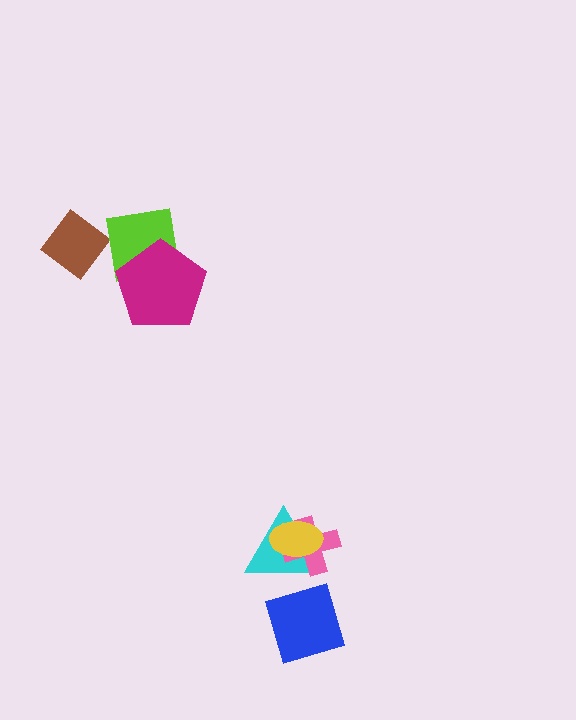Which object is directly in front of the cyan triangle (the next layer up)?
The pink cross is directly in front of the cyan triangle.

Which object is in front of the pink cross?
The yellow ellipse is in front of the pink cross.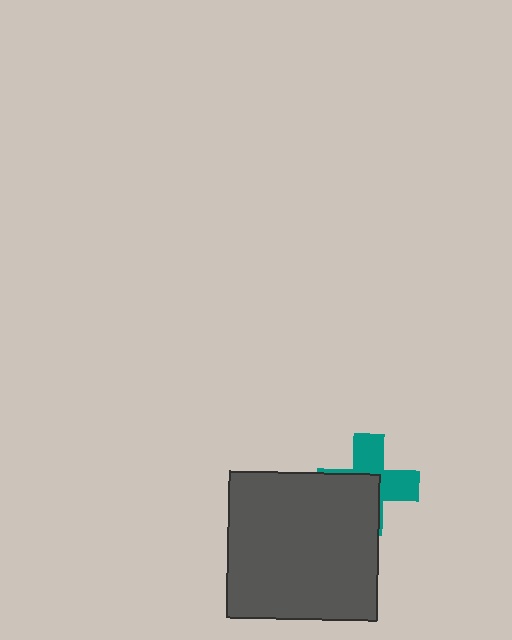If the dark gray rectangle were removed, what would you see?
You would see the complete teal cross.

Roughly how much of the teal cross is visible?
About half of it is visible (roughly 51%).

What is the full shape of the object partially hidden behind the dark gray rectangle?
The partially hidden object is a teal cross.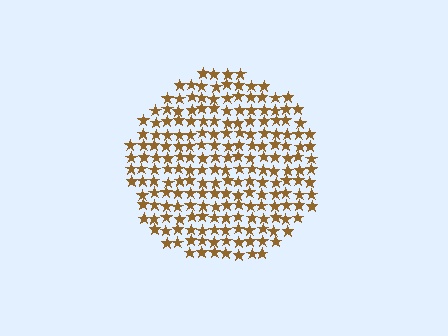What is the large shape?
The large shape is a circle.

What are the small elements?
The small elements are stars.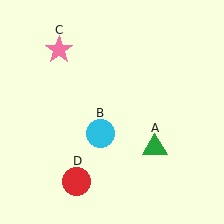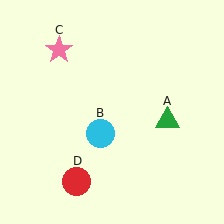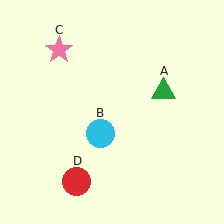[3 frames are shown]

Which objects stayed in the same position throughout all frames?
Cyan circle (object B) and pink star (object C) and red circle (object D) remained stationary.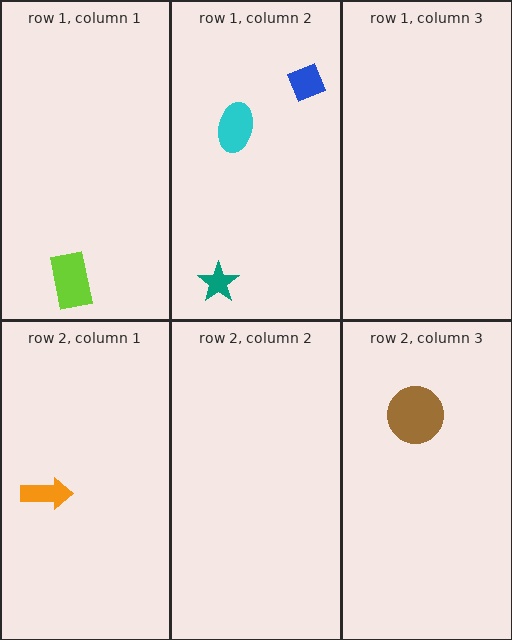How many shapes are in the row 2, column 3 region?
1.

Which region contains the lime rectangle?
The row 1, column 1 region.